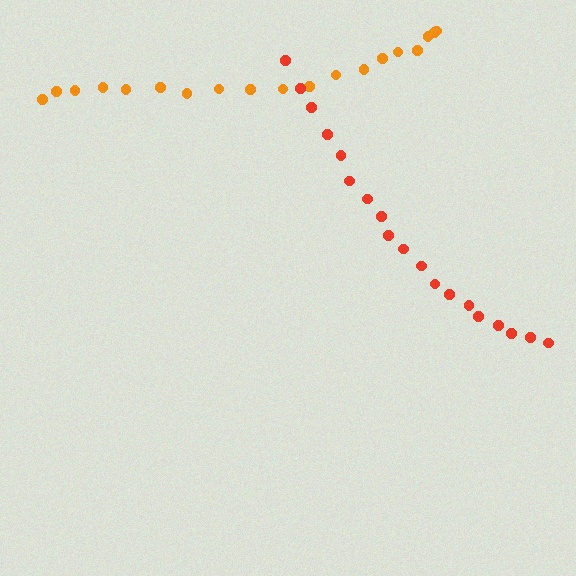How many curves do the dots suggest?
There are 2 distinct paths.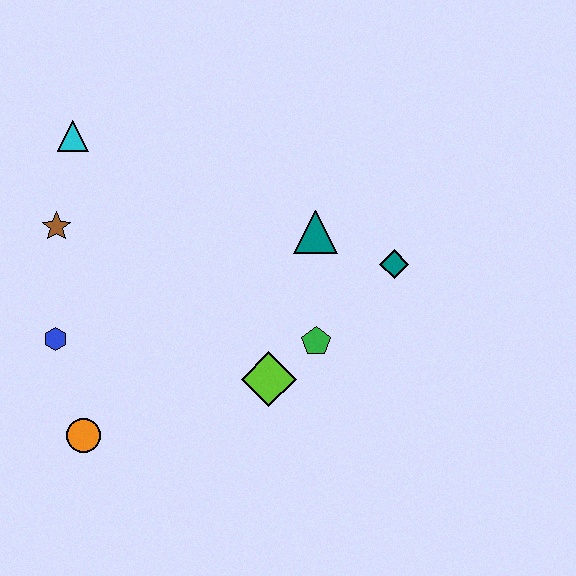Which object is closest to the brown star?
The cyan triangle is closest to the brown star.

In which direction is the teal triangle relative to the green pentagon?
The teal triangle is above the green pentagon.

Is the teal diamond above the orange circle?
Yes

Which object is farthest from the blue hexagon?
The teal diamond is farthest from the blue hexagon.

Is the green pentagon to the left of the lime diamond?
No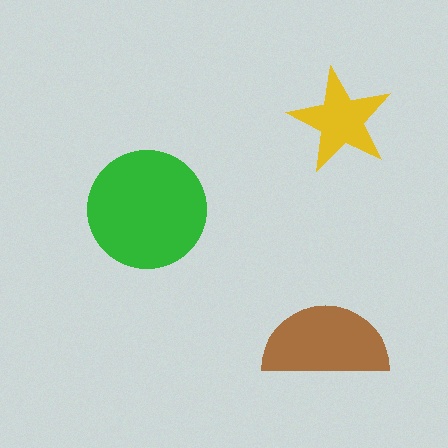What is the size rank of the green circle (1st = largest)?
1st.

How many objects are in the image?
There are 3 objects in the image.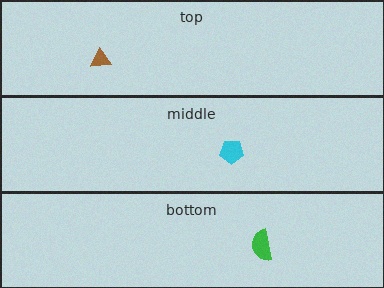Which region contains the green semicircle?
The bottom region.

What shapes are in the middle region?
The cyan pentagon.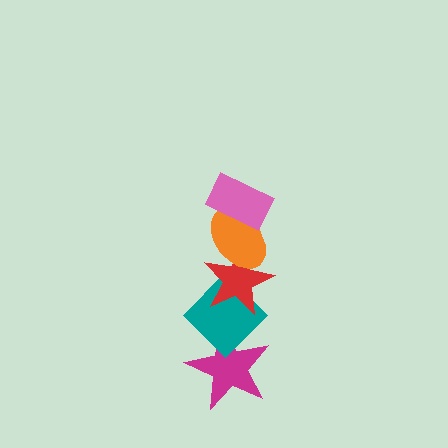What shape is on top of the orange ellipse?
The pink rectangle is on top of the orange ellipse.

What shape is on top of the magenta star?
The teal diamond is on top of the magenta star.